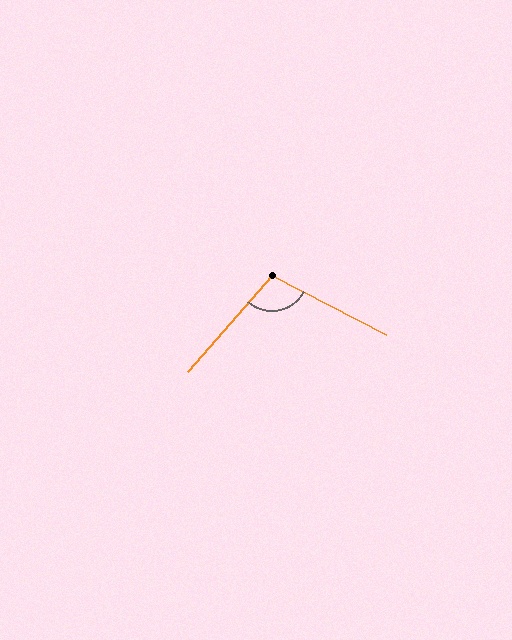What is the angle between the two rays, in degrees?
Approximately 103 degrees.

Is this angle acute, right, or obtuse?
It is obtuse.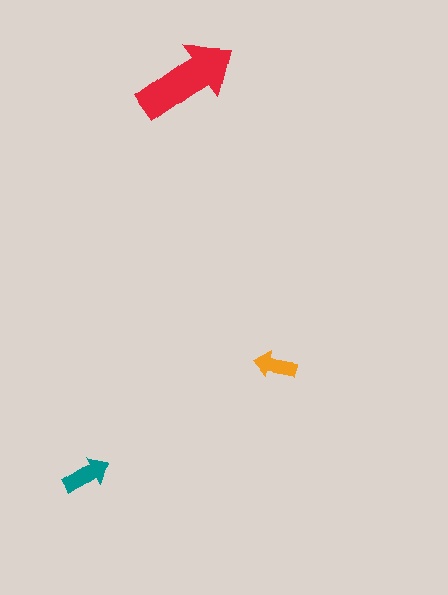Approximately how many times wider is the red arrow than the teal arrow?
About 2 times wider.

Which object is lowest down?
The teal arrow is bottommost.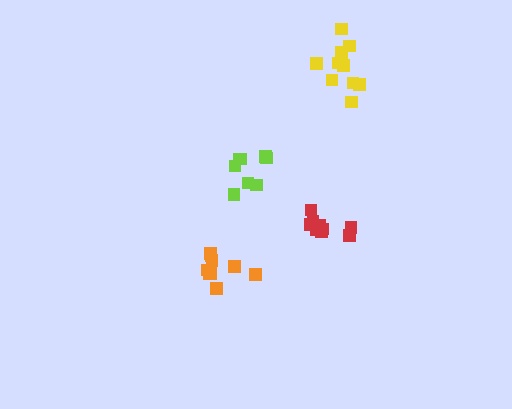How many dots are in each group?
Group 1: 8 dots, Group 2: 10 dots, Group 3: 9 dots, Group 4: 10 dots (37 total).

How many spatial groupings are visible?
There are 4 spatial groupings.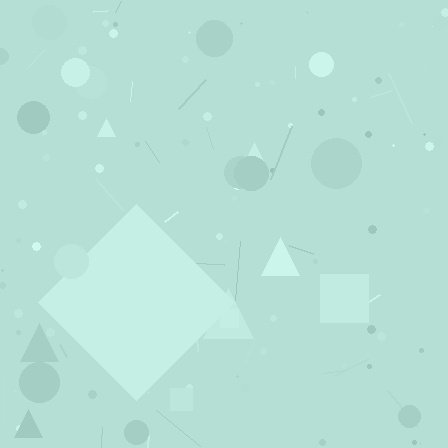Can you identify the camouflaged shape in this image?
The camouflaged shape is a diamond.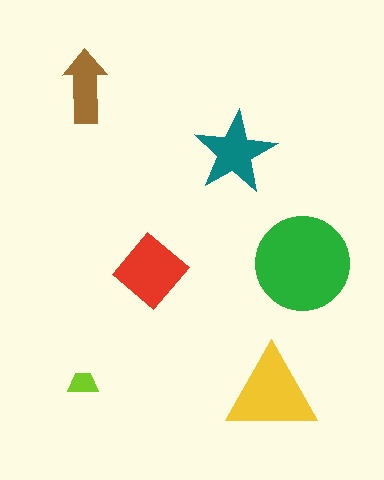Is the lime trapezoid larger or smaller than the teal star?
Smaller.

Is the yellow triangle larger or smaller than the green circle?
Smaller.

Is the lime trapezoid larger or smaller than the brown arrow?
Smaller.